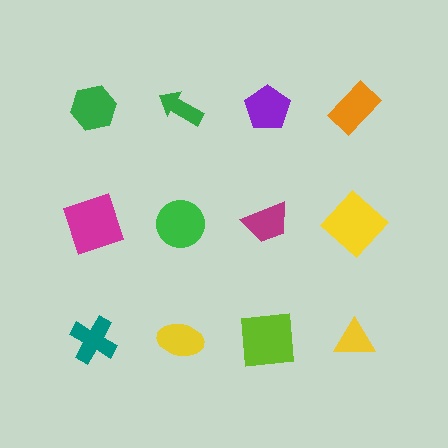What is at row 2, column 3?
A magenta trapezoid.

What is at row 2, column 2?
A green circle.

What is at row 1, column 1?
A green hexagon.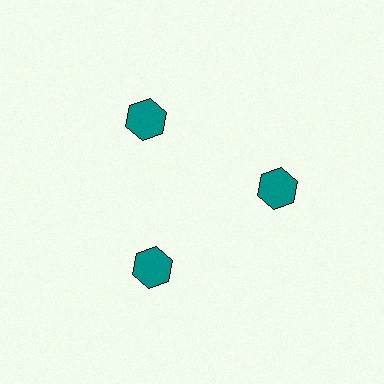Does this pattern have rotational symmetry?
Yes, this pattern has 3-fold rotational symmetry. It looks the same after rotating 120 degrees around the center.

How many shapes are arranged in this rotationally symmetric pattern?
There are 3 shapes, arranged in 3 groups of 1.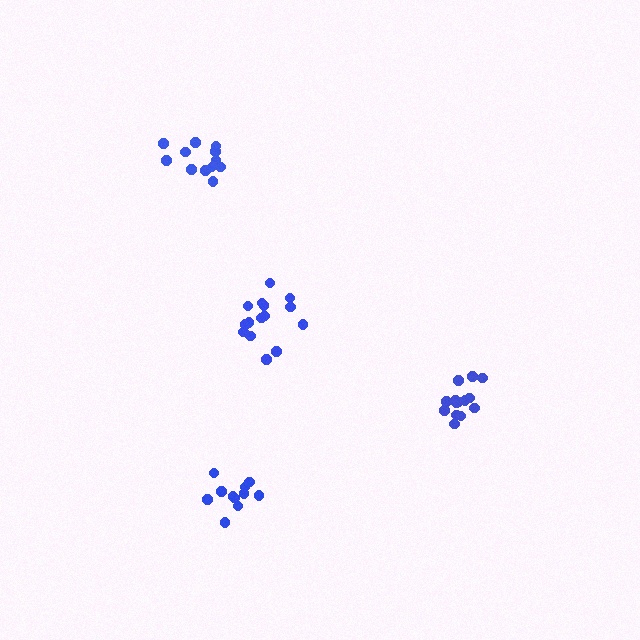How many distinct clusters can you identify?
There are 4 distinct clusters.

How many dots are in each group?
Group 1: 13 dots, Group 2: 14 dots, Group 3: 11 dots, Group 4: 16 dots (54 total).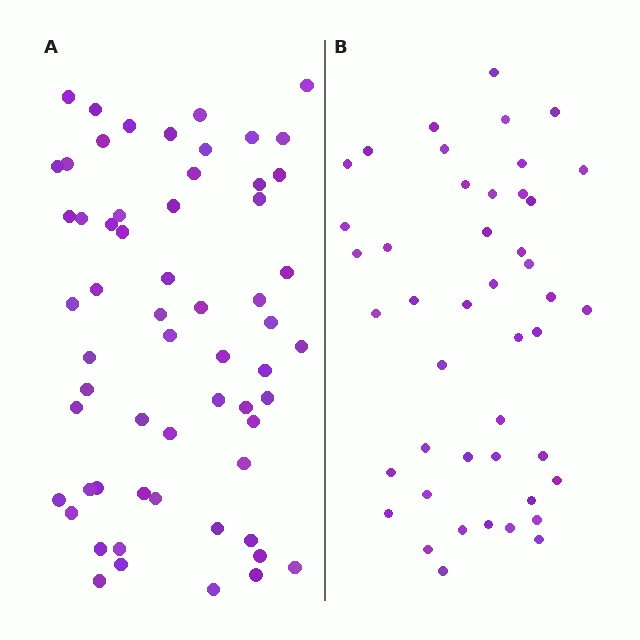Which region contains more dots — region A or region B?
Region A (the left region) has more dots.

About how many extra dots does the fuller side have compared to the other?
Region A has approximately 15 more dots than region B.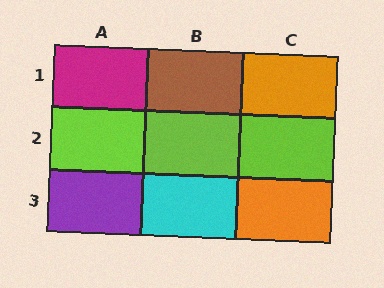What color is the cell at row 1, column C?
Orange.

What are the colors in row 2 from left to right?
Lime, lime, lime.